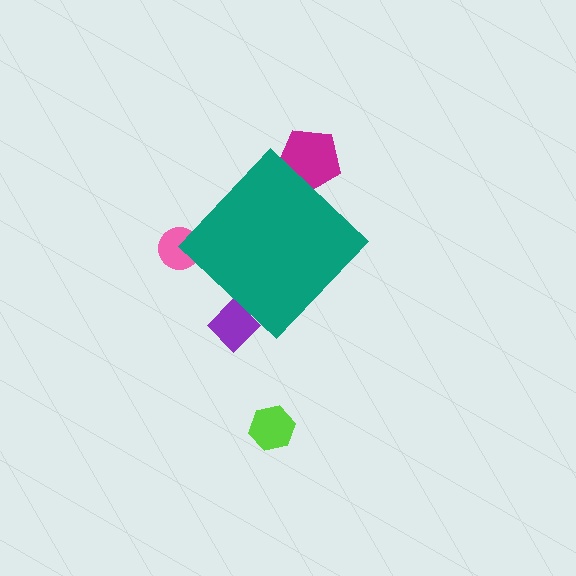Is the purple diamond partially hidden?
Yes, the purple diamond is partially hidden behind the teal diamond.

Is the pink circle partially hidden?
Yes, the pink circle is partially hidden behind the teal diamond.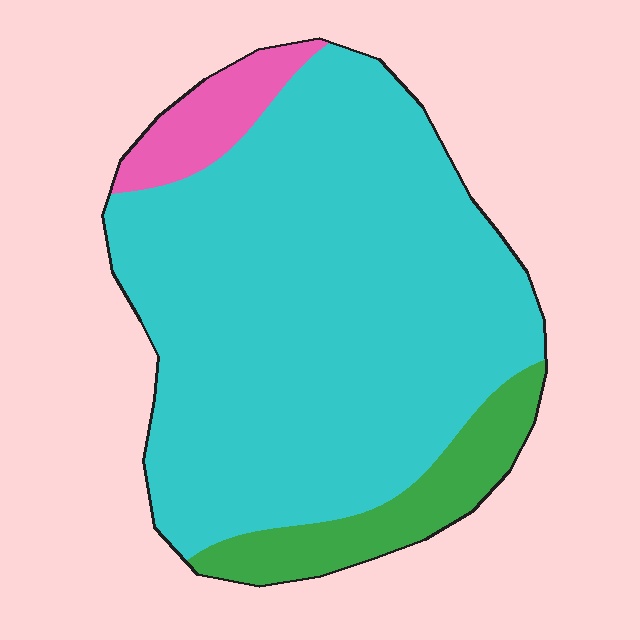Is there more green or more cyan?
Cyan.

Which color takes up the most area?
Cyan, at roughly 80%.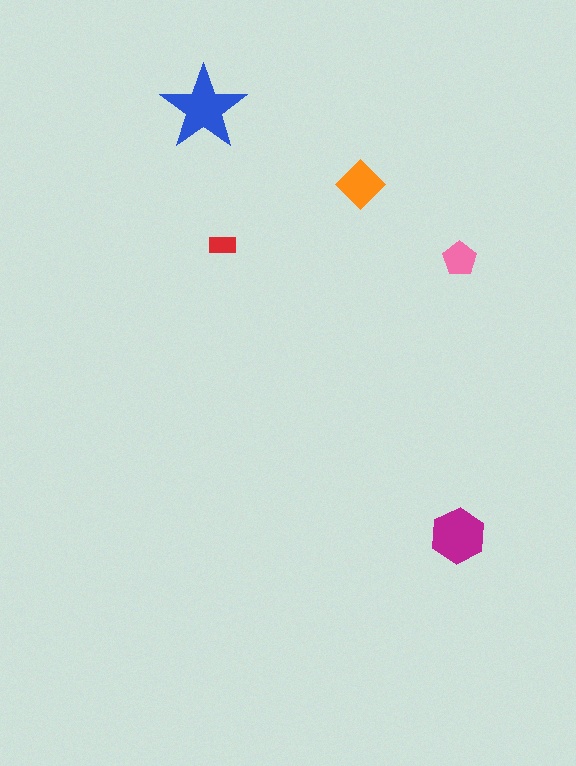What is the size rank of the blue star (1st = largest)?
1st.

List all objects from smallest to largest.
The red rectangle, the pink pentagon, the orange diamond, the magenta hexagon, the blue star.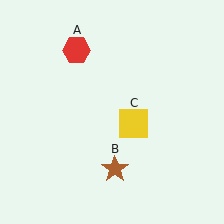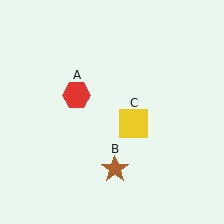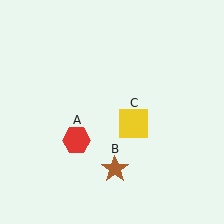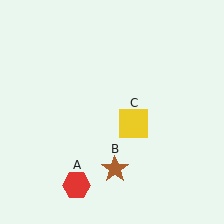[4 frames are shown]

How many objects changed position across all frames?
1 object changed position: red hexagon (object A).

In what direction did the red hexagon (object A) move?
The red hexagon (object A) moved down.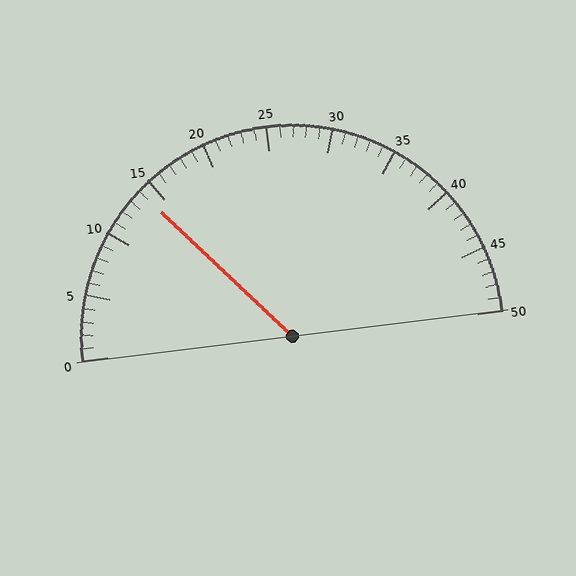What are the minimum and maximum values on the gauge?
The gauge ranges from 0 to 50.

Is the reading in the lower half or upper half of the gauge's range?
The reading is in the lower half of the range (0 to 50).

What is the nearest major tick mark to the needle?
The nearest major tick mark is 15.